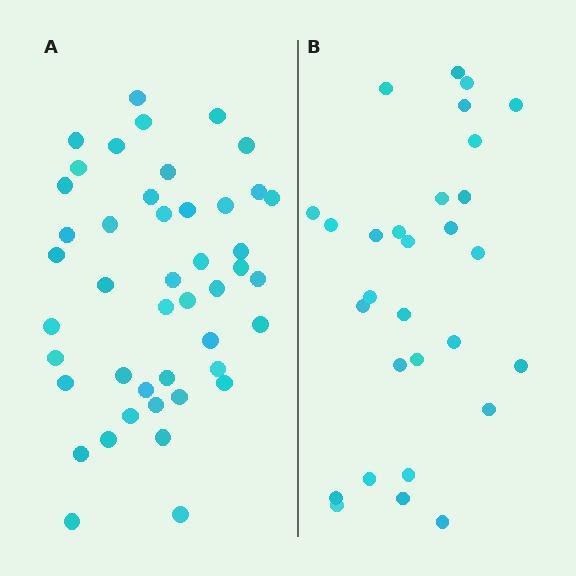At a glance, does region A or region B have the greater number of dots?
Region A (the left region) has more dots.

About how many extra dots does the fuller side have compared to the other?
Region A has approximately 15 more dots than region B.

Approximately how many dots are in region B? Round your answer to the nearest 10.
About 30 dots. (The exact count is 29, which rounds to 30.)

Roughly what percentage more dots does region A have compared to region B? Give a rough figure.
About 55% more.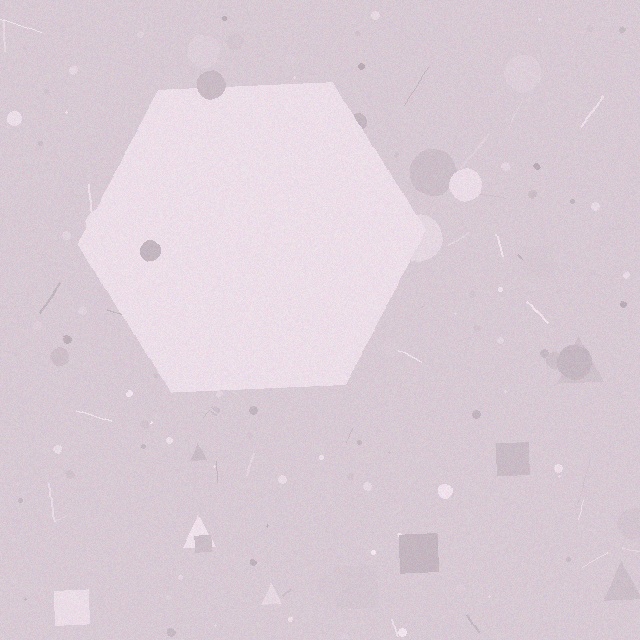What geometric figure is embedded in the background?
A hexagon is embedded in the background.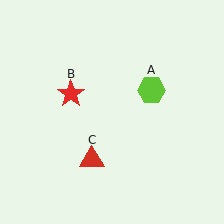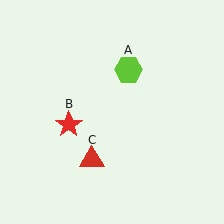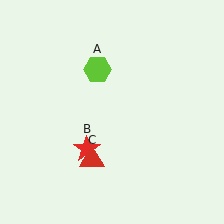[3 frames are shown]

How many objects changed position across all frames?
2 objects changed position: lime hexagon (object A), red star (object B).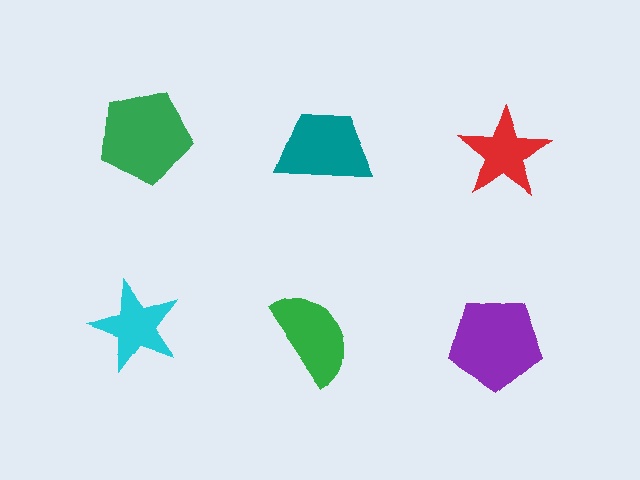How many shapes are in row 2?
3 shapes.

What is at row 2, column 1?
A cyan star.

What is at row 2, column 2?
A green semicircle.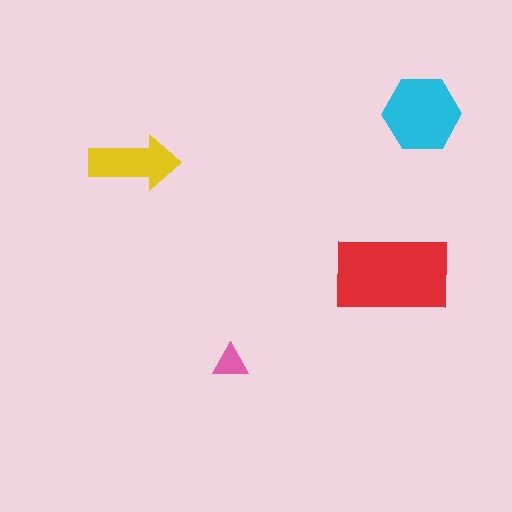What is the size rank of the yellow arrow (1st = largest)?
3rd.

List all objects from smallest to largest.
The pink triangle, the yellow arrow, the cyan hexagon, the red rectangle.